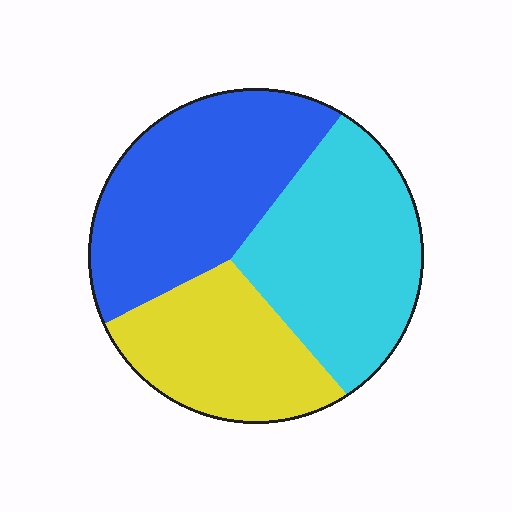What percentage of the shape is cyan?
Cyan takes up between a third and a half of the shape.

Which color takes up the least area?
Yellow, at roughly 25%.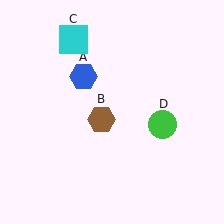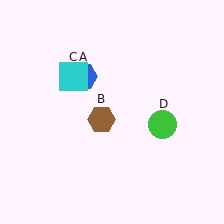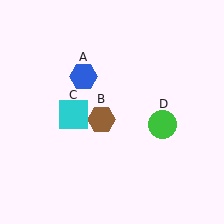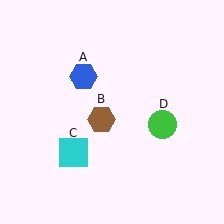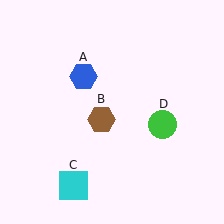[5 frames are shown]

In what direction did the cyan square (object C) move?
The cyan square (object C) moved down.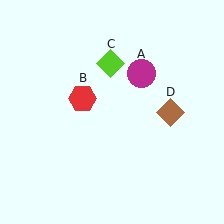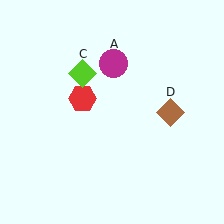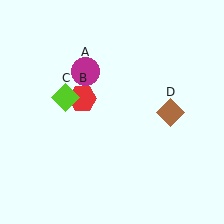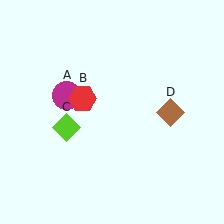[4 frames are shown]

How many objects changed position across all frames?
2 objects changed position: magenta circle (object A), lime diamond (object C).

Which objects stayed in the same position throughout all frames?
Red hexagon (object B) and brown diamond (object D) remained stationary.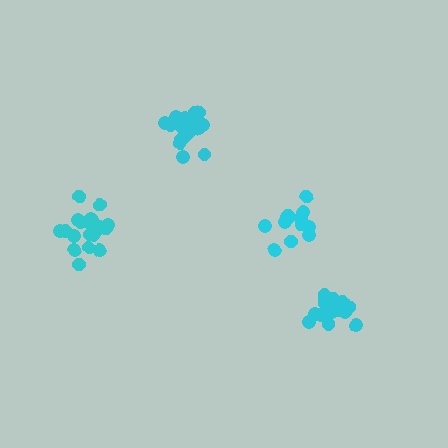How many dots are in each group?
Group 1: 21 dots, Group 2: 21 dots, Group 3: 17 dots, Group 4: 15 dots (74 total).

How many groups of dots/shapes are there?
There are 4 groups.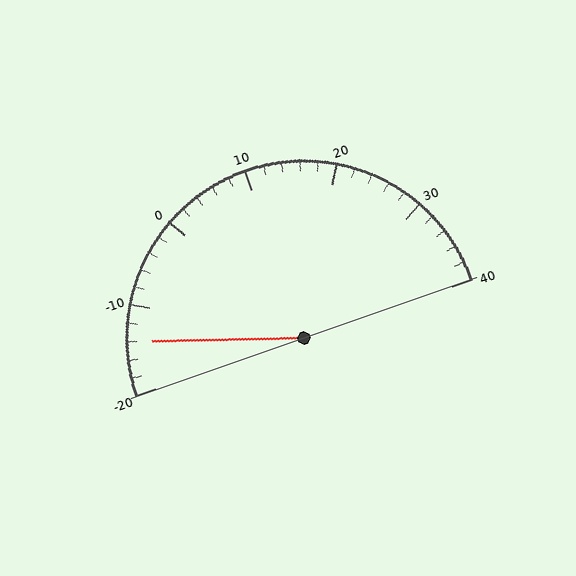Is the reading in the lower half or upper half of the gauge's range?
The reading is in the lower half of the range (-20 to 40).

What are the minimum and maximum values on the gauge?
The gauge ranges from -20 to 40.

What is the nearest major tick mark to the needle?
The nearest major tick mark is -10.